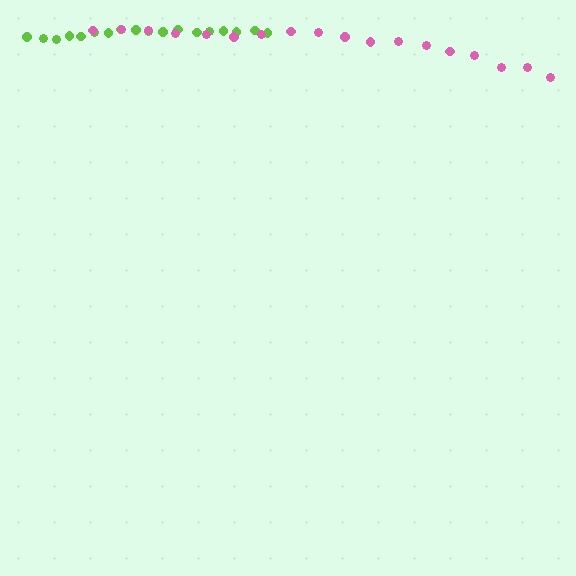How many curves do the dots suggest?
There are 2 distinct paths.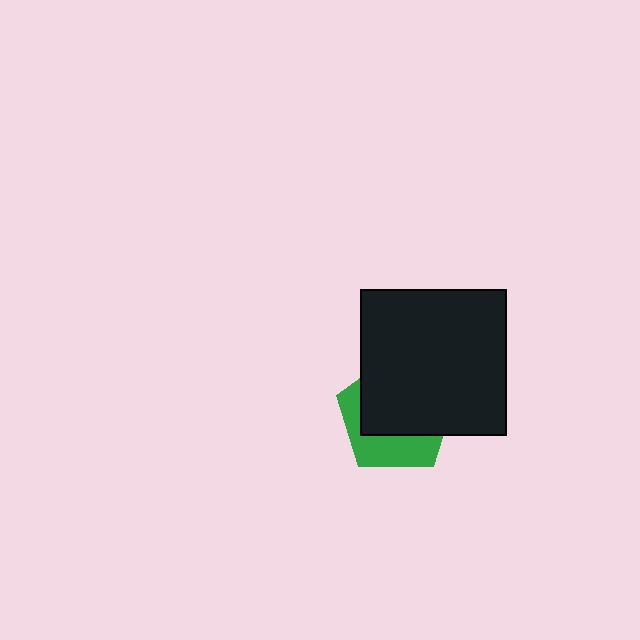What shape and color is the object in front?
The object in front is a black square.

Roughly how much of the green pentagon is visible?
A small part of it is visible (roughly 38%).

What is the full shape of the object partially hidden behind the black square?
The partially hidden object is a green pentagon.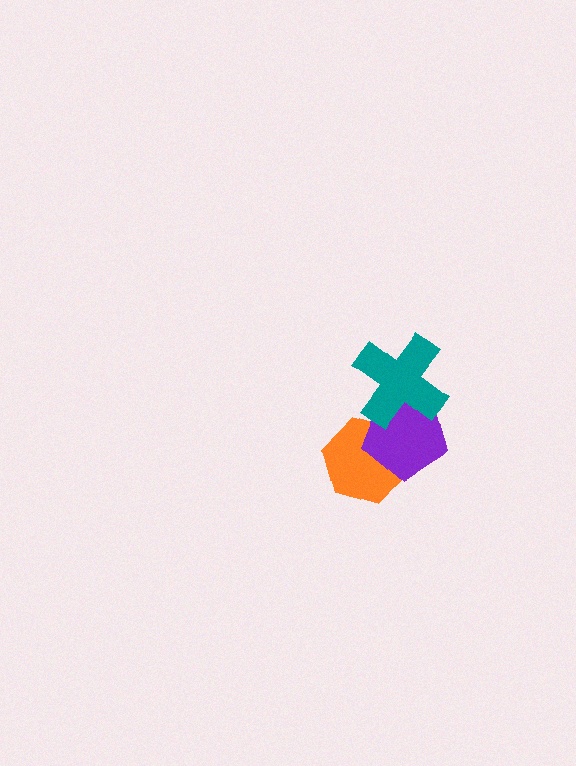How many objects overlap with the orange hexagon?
1 object overlaps with the orange hexagon.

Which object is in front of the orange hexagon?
The purple pentagon is in front of the orange hexagon.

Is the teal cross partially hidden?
No, no other shape covers it.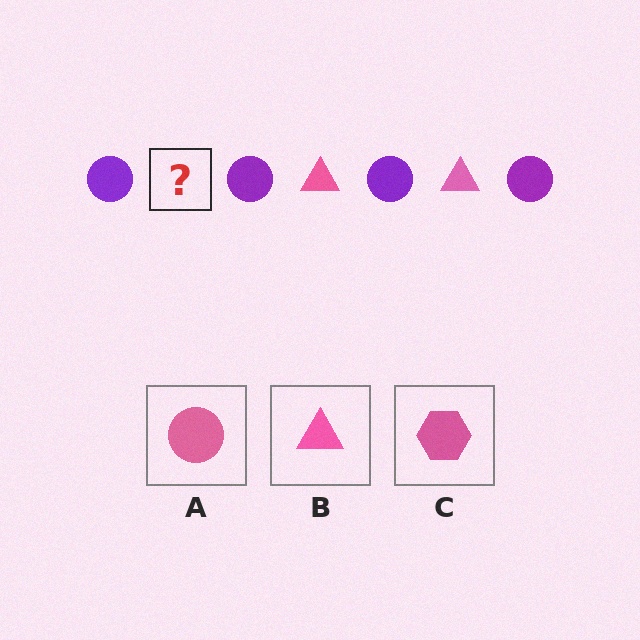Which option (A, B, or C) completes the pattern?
B.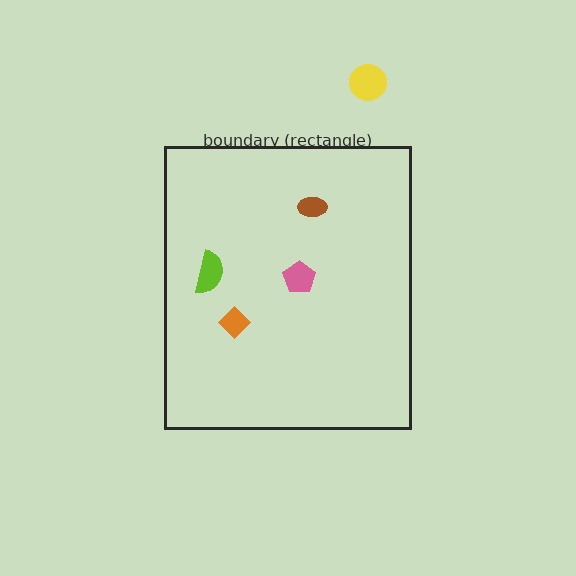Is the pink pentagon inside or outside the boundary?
Inside.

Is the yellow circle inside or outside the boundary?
Outside.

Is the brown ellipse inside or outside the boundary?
Inside.